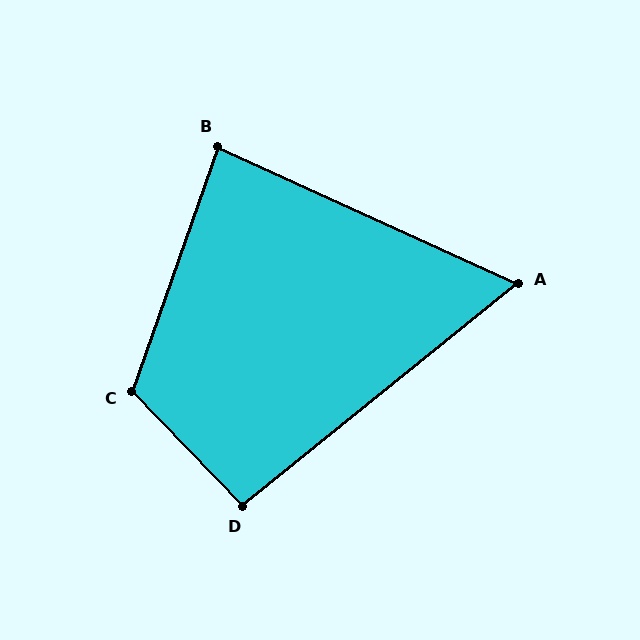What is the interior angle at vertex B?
Approximately 85 degrees (acute).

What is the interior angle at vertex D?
Approximately 95 degrees (obtuse).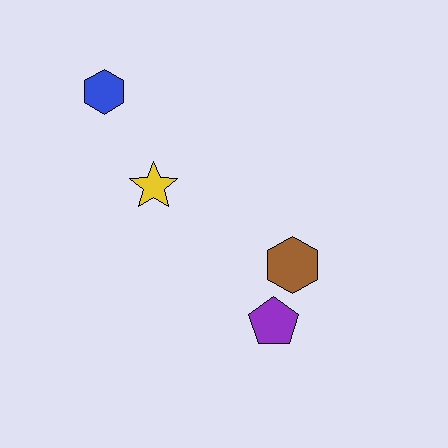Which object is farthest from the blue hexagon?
The purple pentagon is farthest from the blue hexagon.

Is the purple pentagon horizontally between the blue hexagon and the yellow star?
No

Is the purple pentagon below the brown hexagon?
Yes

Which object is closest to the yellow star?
The blue hexagon is closest to the yellow star.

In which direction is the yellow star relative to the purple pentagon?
The yellow star is above the purple pentagon.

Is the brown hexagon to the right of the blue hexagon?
Yes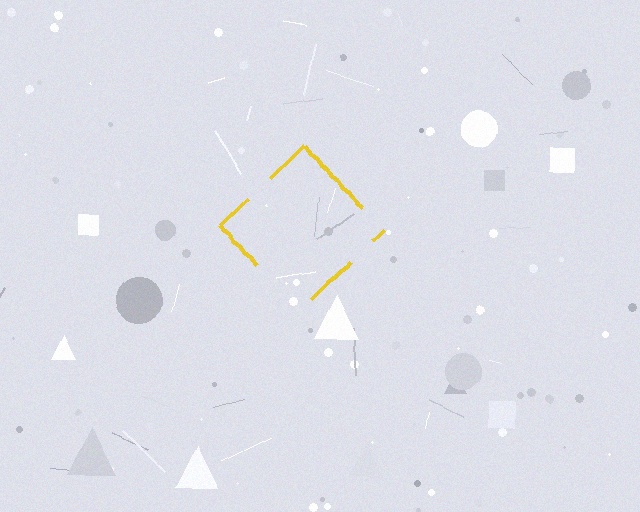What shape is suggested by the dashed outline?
The dashed outline suggests a diamond.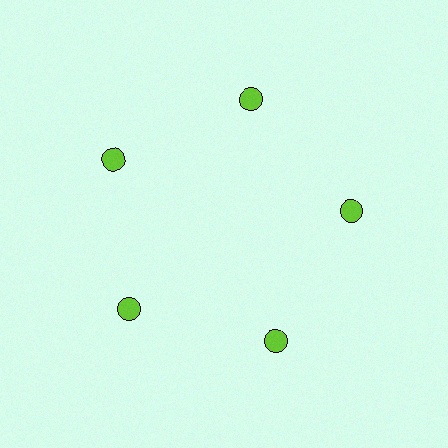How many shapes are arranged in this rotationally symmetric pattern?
There are 5 shapes, arranged in 5 groups of 1.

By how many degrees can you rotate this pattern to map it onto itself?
The pattern maps onto itself every 72 degrees of rotation.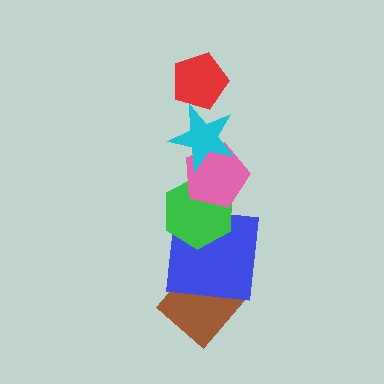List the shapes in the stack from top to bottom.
From top to bottom: the red pentagon, the cyan star, the pink pentagon, the green hexagon, the blue square, the brown diamond.